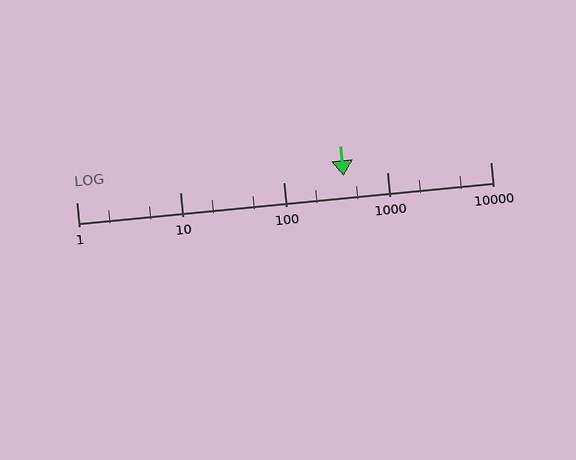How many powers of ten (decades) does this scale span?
The scale spans 4 decades, from 1 to 10000.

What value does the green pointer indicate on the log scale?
The pointer indicates approximately 380.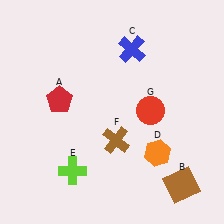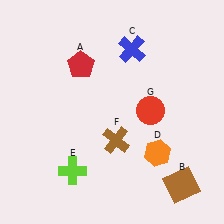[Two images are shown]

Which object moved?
The red pentagon (A) moved up.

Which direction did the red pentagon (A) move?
The red pentagon (A) moved up.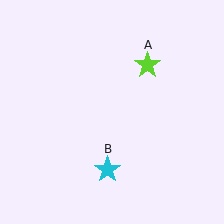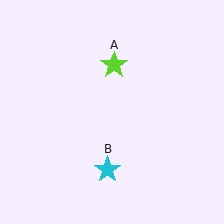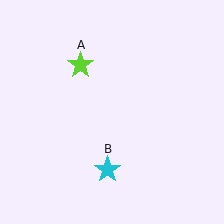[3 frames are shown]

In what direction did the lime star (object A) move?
The lime star (object A) moved left.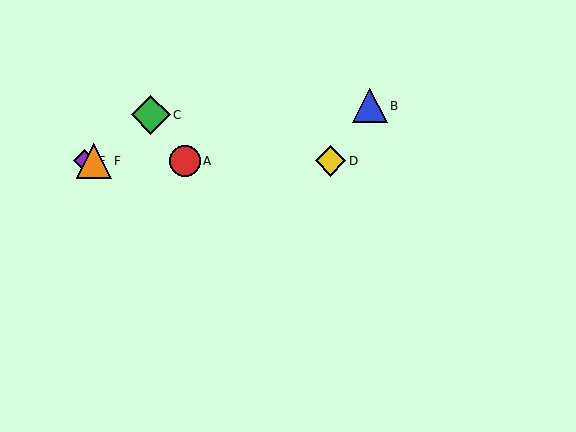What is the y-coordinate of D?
Object D is at y≈161.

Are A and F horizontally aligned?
Yes, both are at y≈161.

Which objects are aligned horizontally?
Objects A, D, E, F are aligned horizontally.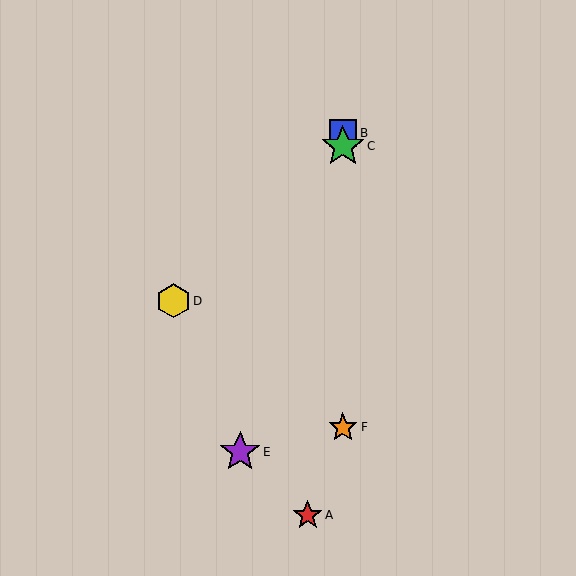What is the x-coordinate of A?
Object A is at x≈308.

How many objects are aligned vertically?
3 objects (B, C, F) are aligned vertically.